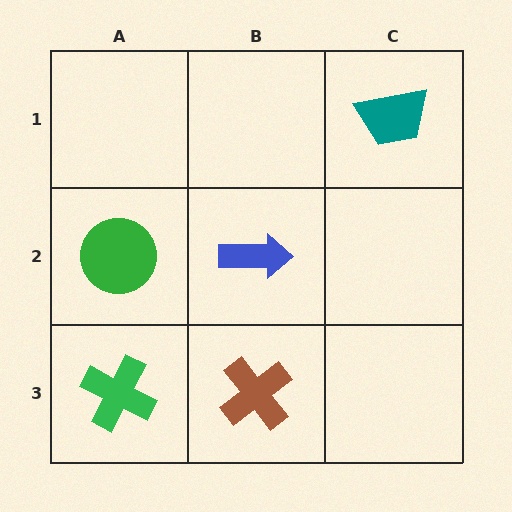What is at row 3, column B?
A brown cross.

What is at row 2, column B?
A blue arrow.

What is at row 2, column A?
A green circle.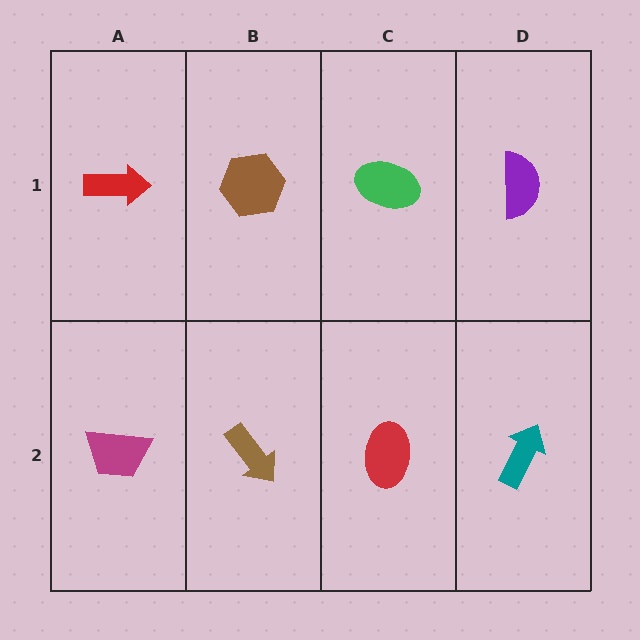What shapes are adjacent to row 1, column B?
A brown arrow (row 2, column B), a red arrow (row 1, column A), a green ellipse (row 1, column C).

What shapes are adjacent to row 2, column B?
A brown hexagon (row 1, column B), a magenta trapezoid (row 2, column A), a red ellipse (row 2, column C).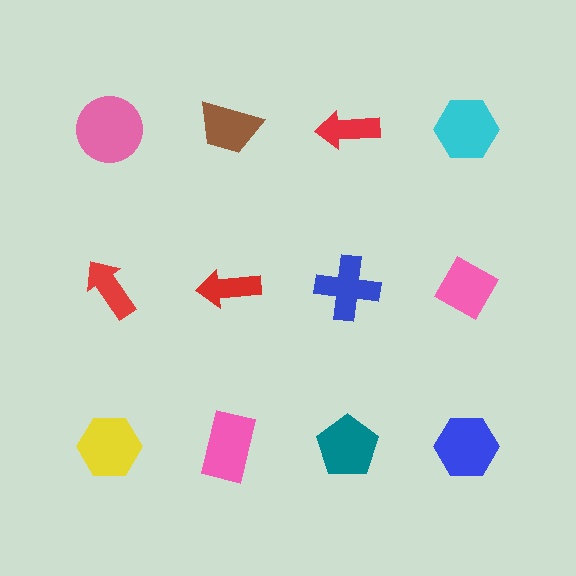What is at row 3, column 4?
A blue hexagon.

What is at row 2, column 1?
A red arrow.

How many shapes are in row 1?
4 shapes.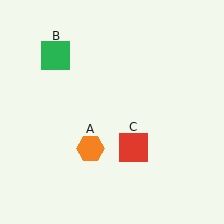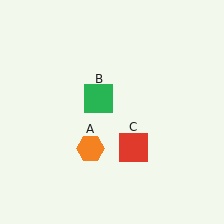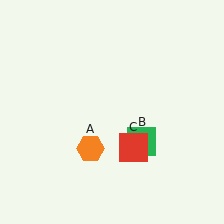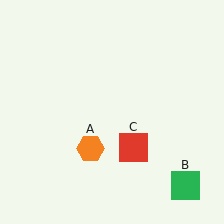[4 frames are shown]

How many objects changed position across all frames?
1 object changed position: green square (object B).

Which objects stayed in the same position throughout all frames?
Orange hexagon (object A) and red square (object C) remained stationary.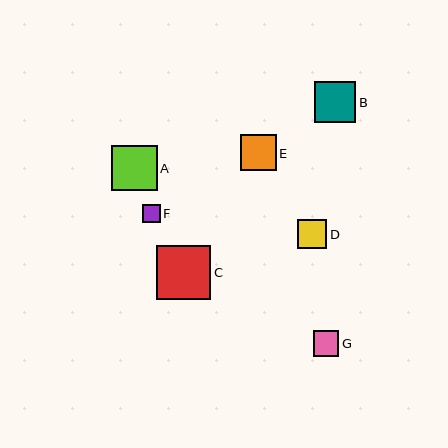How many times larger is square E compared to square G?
Square E is approximately 1.4 times the size of square G.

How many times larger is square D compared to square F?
Square D is approximately 1.7 times the size of square F.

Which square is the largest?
Square C is the largest with a size of approximately 55 pixels.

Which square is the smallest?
Square F is the smallest with a size of approximately 18 pixels.